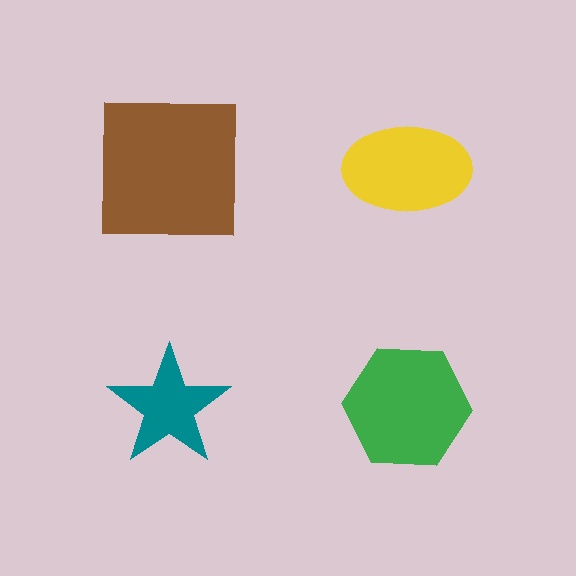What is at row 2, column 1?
A teal star.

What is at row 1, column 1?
A brown square.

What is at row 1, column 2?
A yellow ellipse.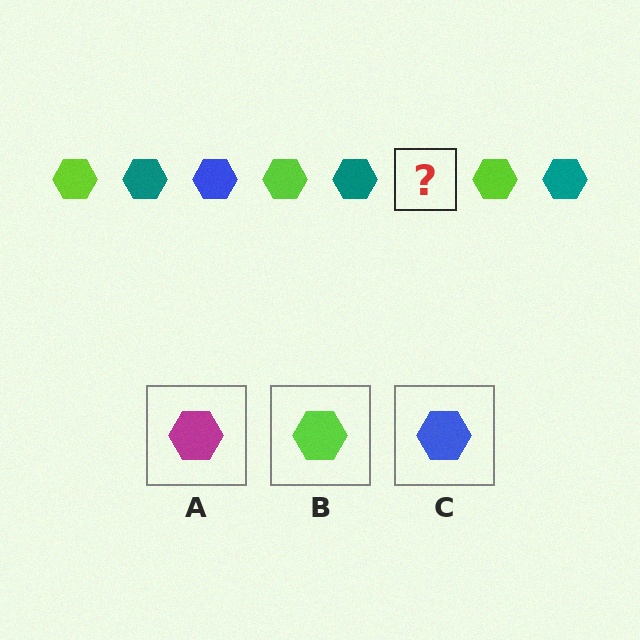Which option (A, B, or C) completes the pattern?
C.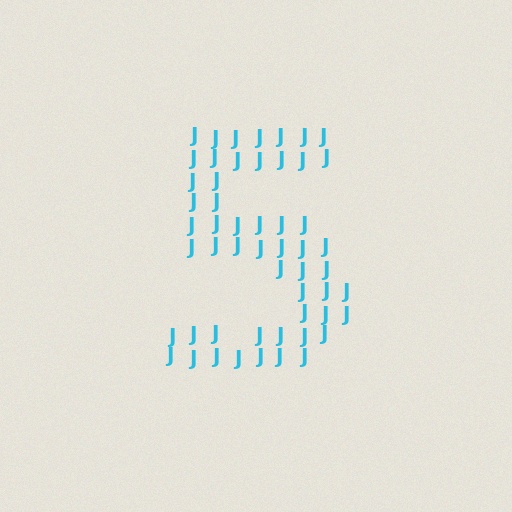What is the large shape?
The large shape is the digit 5.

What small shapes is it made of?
It is made of small letter J's.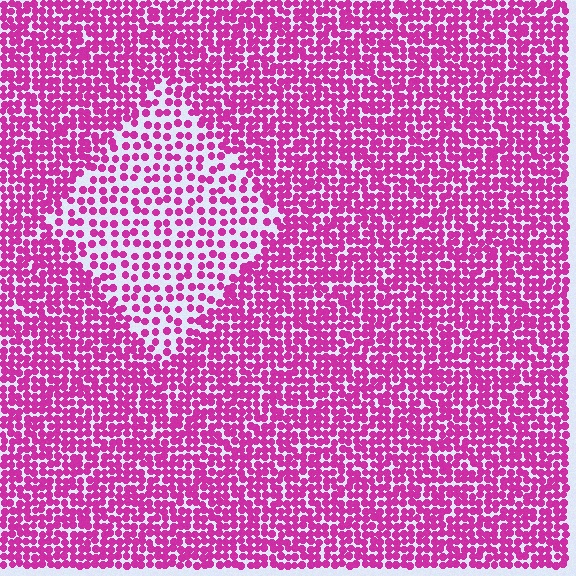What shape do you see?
I see a diamond.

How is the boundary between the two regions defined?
The boundary is defined by a change in element density (approximately 2.0x ratio). All elements are the same color, size, and shape.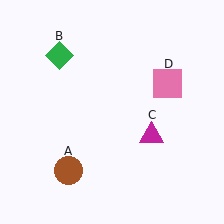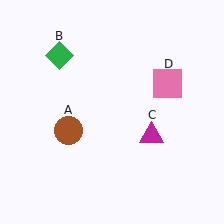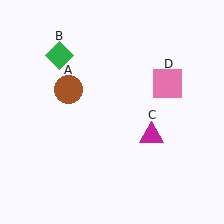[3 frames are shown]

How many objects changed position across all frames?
1 object changed position: brown circle (object A).